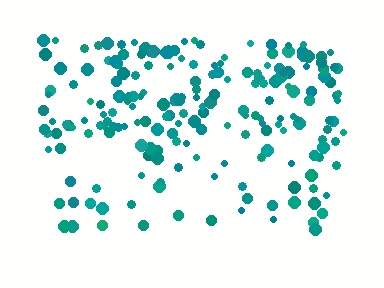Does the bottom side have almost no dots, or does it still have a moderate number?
Still a moderate number, just noticeably fewer than the top.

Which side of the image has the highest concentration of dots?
The top.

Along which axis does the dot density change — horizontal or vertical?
Vertical.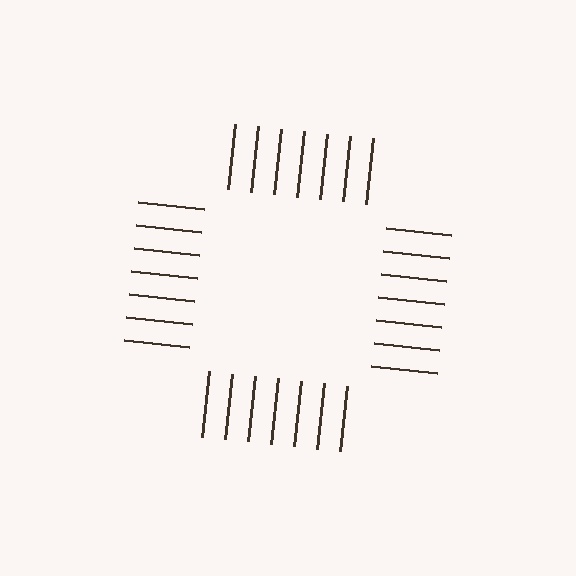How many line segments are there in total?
28 — 7 along each of the 4 edges.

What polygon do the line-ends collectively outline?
An illusory square — the line segments terminate on its edges but no continuous stroke is drawn.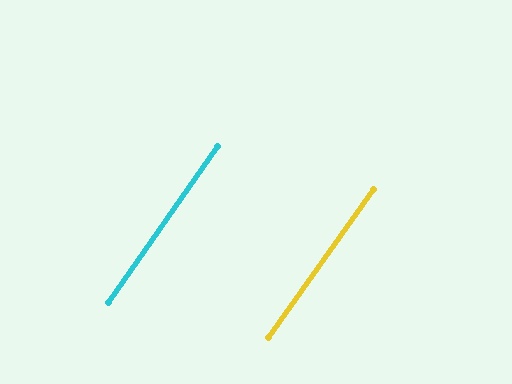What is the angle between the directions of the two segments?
Approximately 1 degree.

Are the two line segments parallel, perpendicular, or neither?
Parallel — their directions differ by only 0.5°.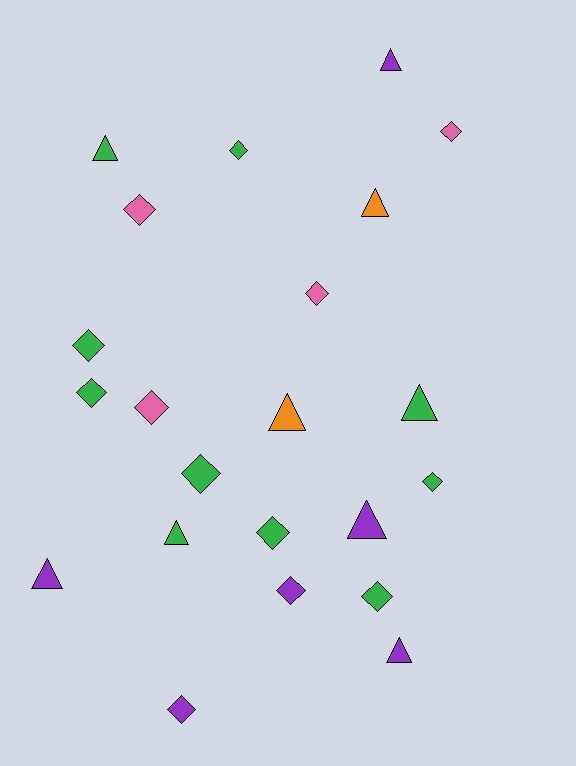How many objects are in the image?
There are 22 objects.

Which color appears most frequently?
Green, with 10 objects.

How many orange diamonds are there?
There are no orange diamonds.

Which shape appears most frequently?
Diamond, with 13 objects.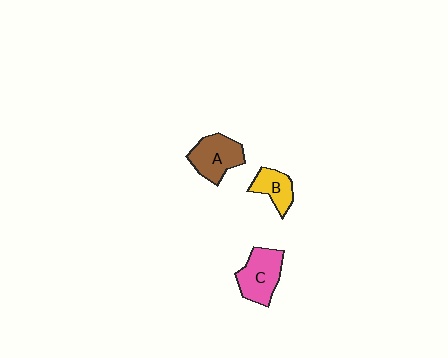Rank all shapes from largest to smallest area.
From largest to smallest: C (pink), A (brown), B (yellow).